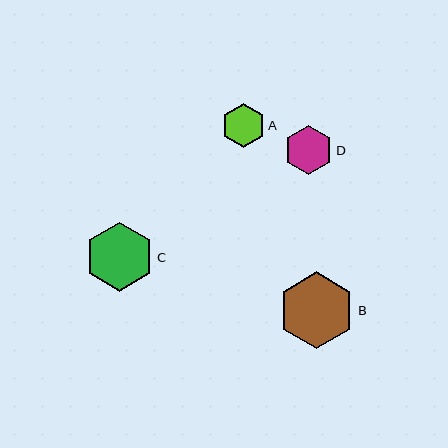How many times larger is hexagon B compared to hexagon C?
Hexagon B is approximately 1.1 times the size of hexagon C.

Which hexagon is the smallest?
Hexagon A is the smallest with a size of approximately 44 pixels.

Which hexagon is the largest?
Hexagon B is the largest with a size of approximately 77 pixels.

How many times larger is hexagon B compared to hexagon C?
Hexagon B is approximately 1.1 times the size of hexagon C.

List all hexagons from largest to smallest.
From largest to smallest: B, C, D, A.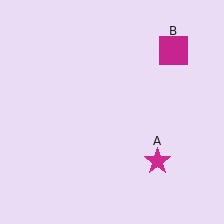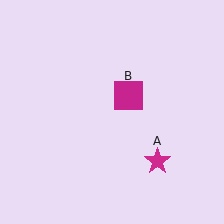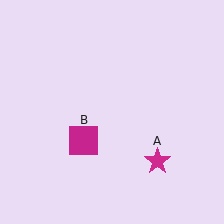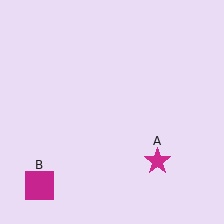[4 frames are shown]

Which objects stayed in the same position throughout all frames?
Magenta star (object A) remained stationary.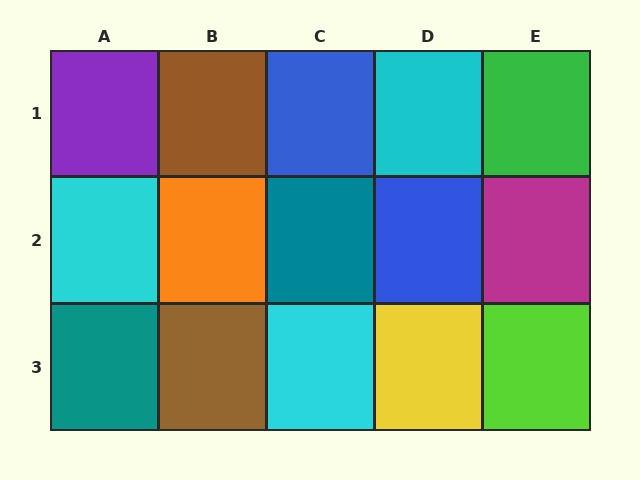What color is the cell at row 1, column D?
Cyan.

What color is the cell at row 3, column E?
Lime.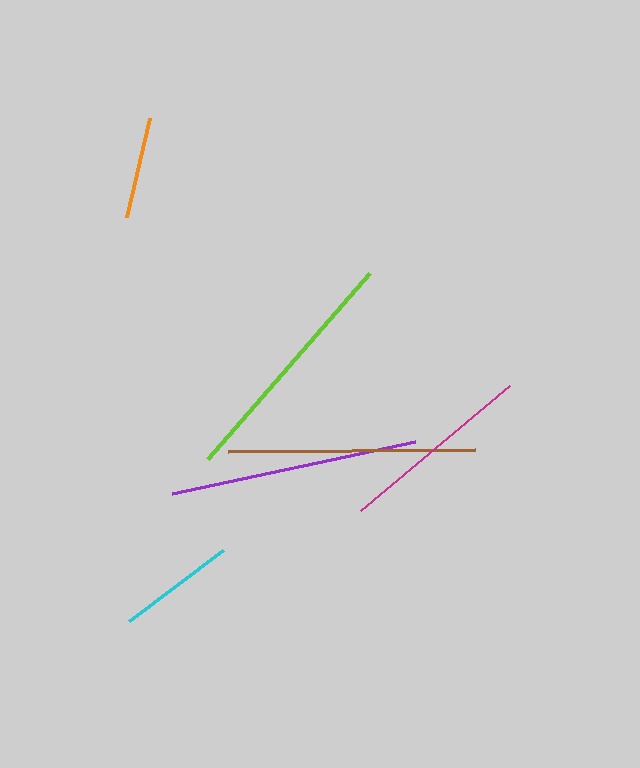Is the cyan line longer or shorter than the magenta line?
The magenta line is longer than the cyan line.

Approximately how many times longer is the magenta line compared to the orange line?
The magenta line is approximately 1.9 times the length of the orange line.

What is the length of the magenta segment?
The magenta segment is approximately 194 pixels long.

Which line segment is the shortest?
The orange line is the shortest at approximately 101 pixels.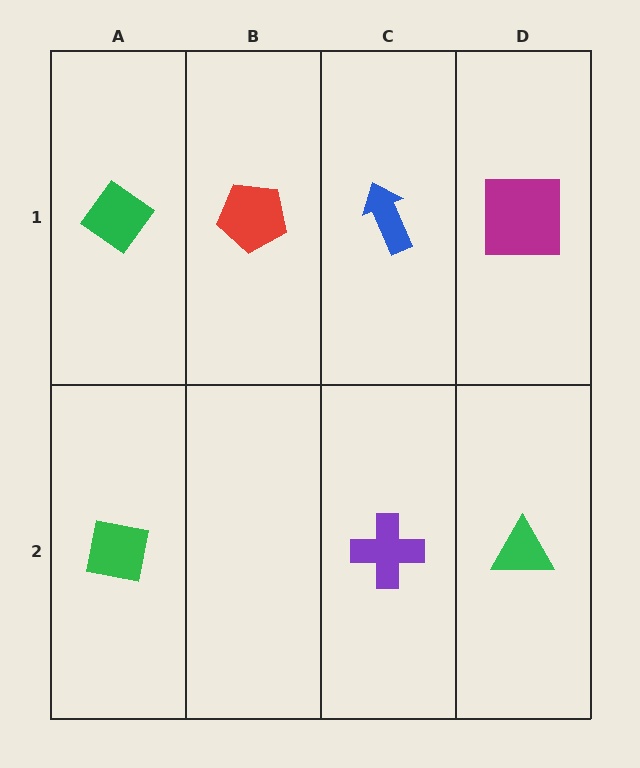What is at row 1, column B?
A red pentagon.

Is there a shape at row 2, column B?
No, that cell is empty.